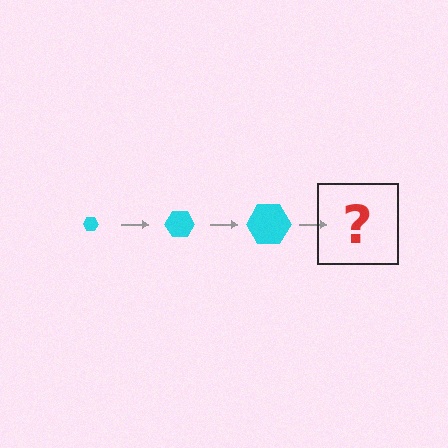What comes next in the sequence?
The next element should be a cyan hexagon, larger than the previous one.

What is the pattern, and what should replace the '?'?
The pattern is that the hexagon gets progressively larger each step. The '?' should be a cyan hexagon, larger than the previous one.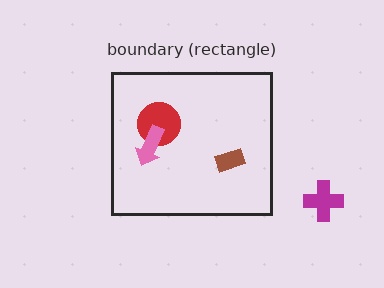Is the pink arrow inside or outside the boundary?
Inside.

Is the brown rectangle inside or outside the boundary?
Inside.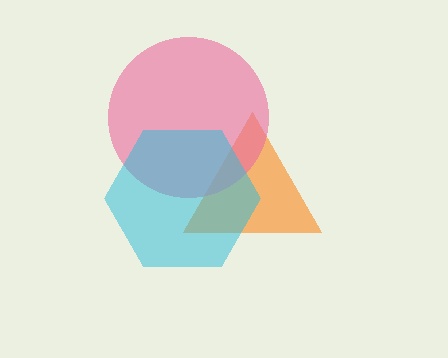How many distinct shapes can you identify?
There are 3 distinct shapes: an orange triangle, a pink circle, a cyan hexagon.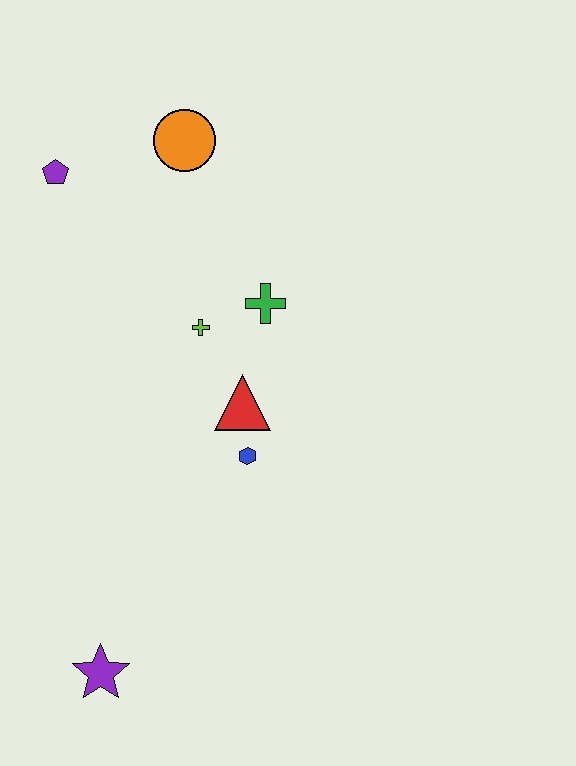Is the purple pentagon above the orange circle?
No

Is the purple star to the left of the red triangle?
Yes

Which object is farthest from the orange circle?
The purple star is farthest from the orange circle.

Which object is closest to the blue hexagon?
The red triangle is closest to the blue hexagon.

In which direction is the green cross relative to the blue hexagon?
The green cross is above the blue hexagon.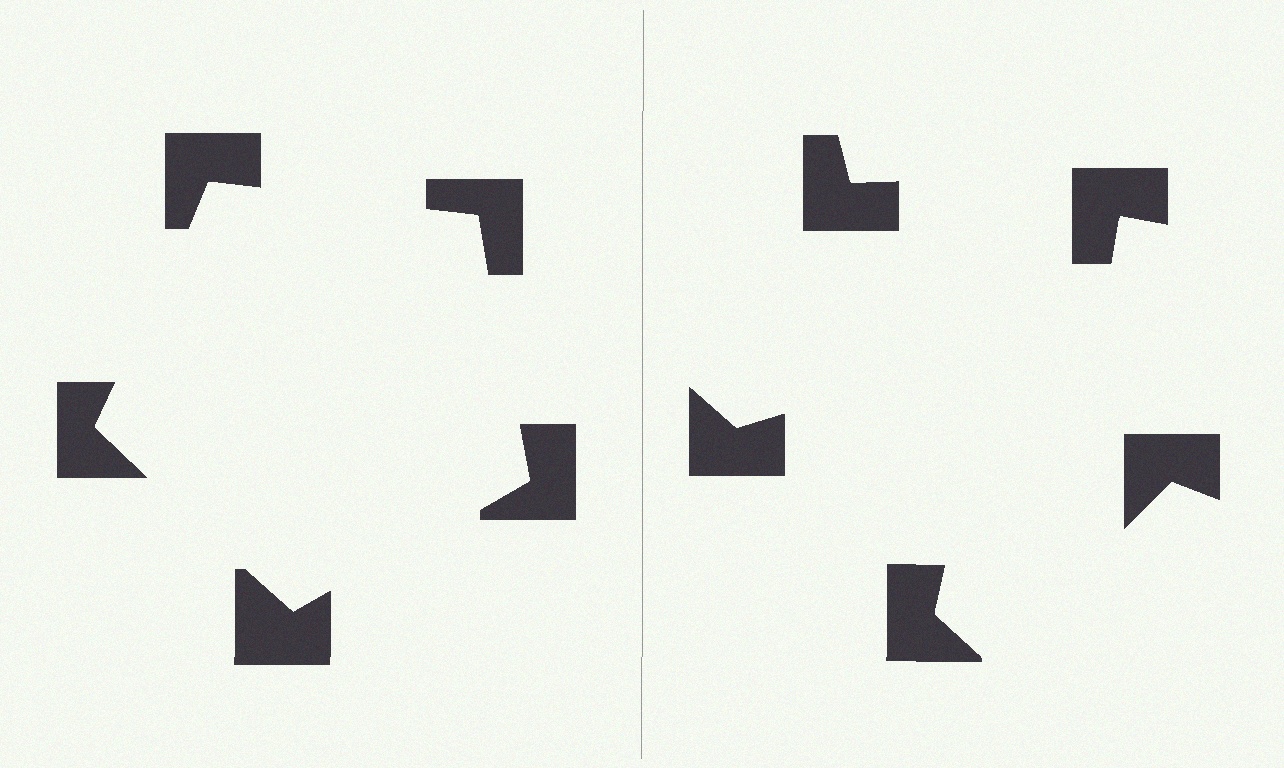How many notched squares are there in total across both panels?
10 — 5 on each side.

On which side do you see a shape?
An illusory pentagon appears on the left side. On the right side the wedge cuts are rotated, so no coherent shape forms.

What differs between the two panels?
The notched squares are positioned identically on both sides; only the wedge orientations differ. On the left they align to a pentagon; on the right they are misaligned.